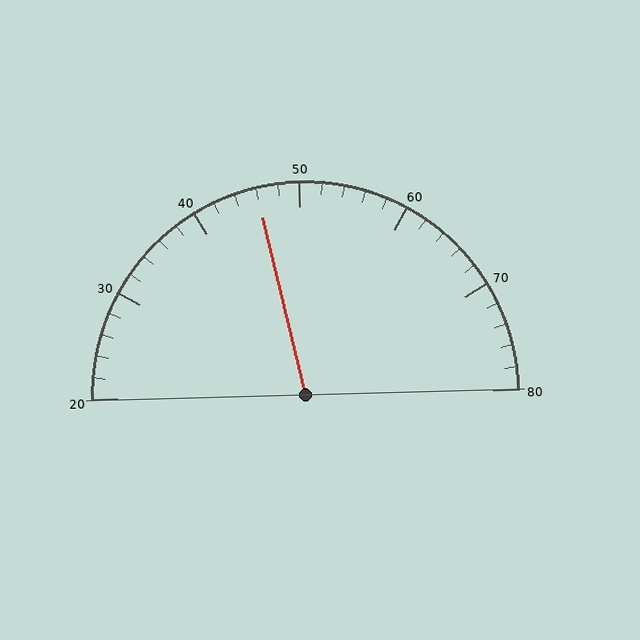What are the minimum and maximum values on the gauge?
The gauge ranges from 20 to 80.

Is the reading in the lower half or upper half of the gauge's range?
The reading is in the lower half of the range (20 to 80).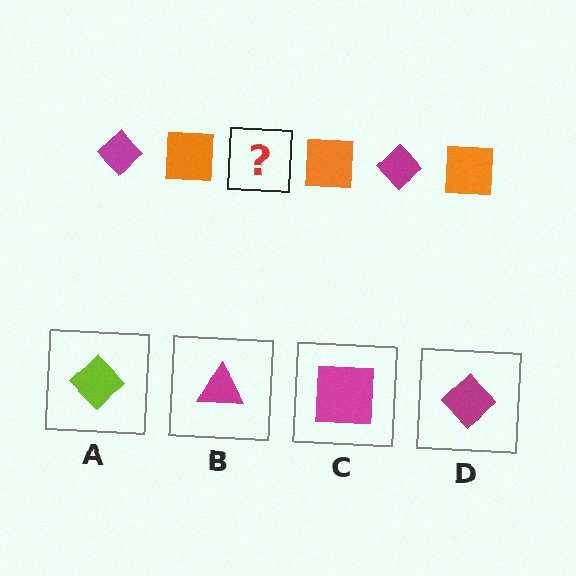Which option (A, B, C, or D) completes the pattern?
D.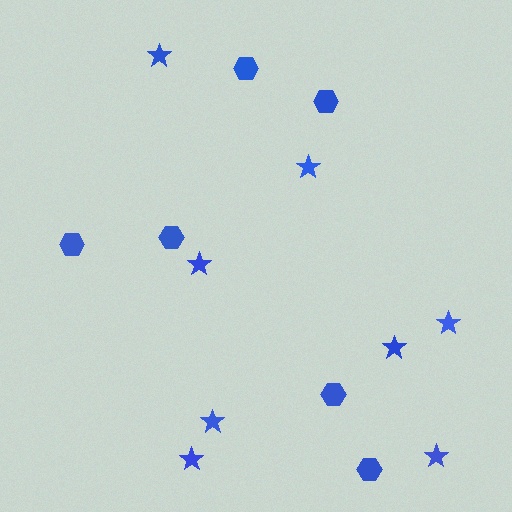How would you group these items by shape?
There are 2 groups: one group of stars (8) and one group of hexagons (6).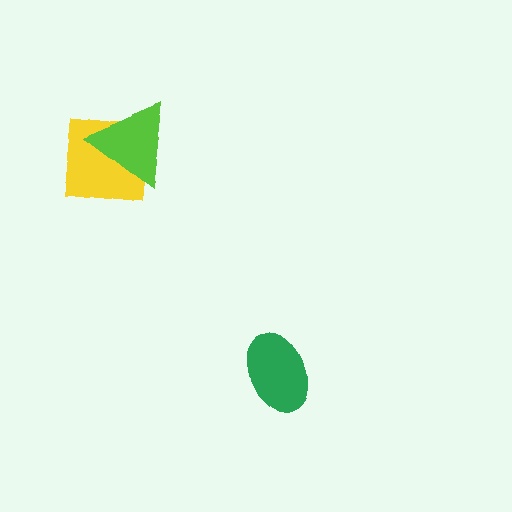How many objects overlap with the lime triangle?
1 object overlaps with the lime triangle.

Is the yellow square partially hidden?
Yes, it is partially covered by another shape.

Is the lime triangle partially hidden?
No, no other shape covers it.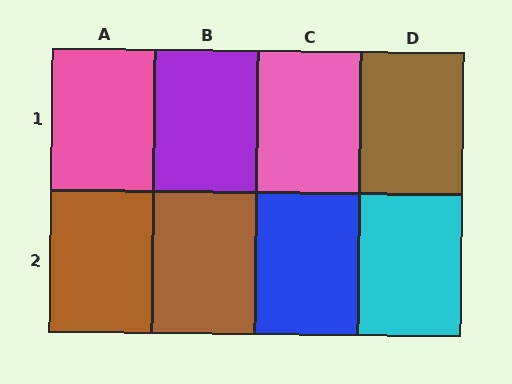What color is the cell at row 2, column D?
Cyan.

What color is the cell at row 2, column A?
Brown.